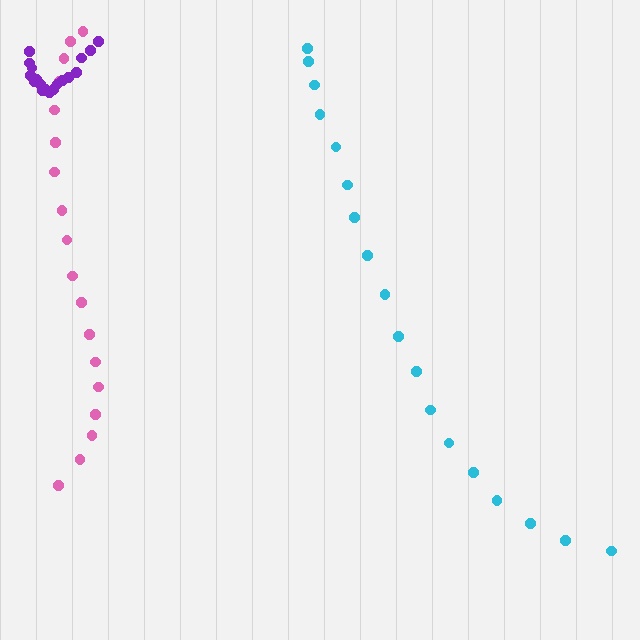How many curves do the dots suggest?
There are 3 distinct paths.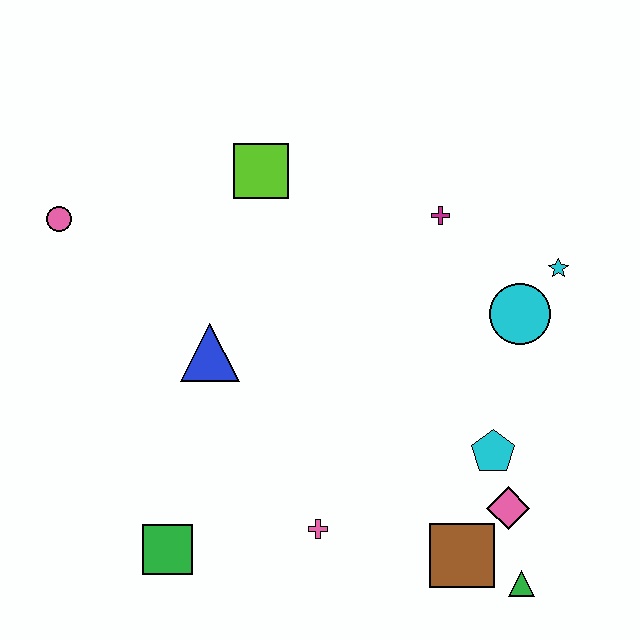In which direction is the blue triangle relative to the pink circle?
The blue triangle is to the right of the pink circle.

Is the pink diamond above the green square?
Yes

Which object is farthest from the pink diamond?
The pink circle is farthest from the pink diamond.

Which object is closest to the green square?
The pink cross is closest to the green square.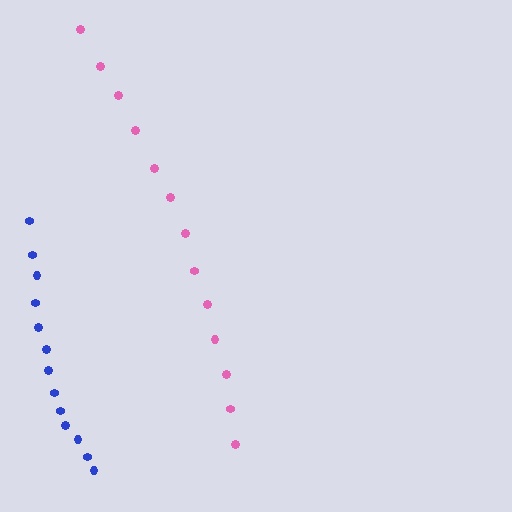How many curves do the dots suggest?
There are 2 distinct paths.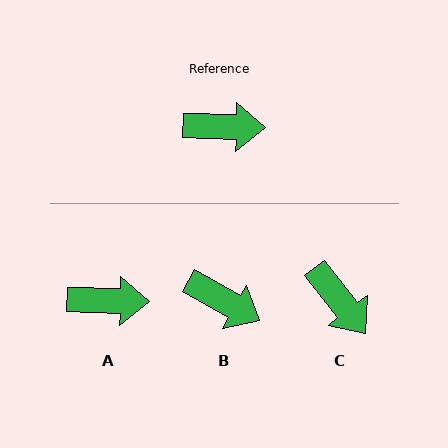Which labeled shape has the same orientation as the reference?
A.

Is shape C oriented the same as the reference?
No, it is off by about 51 degrees.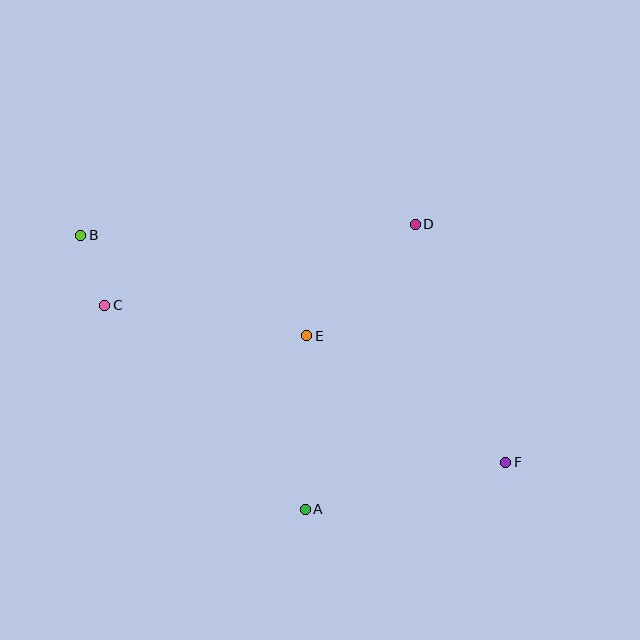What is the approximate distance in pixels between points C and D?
The distance between C and D is approximately 321 pixels.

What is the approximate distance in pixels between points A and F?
The distance between A and F is approximately 206 pixels.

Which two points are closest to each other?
Points B and C are closest to each other.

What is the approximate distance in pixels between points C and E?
The distance between C and E is approximately 204 pixels.